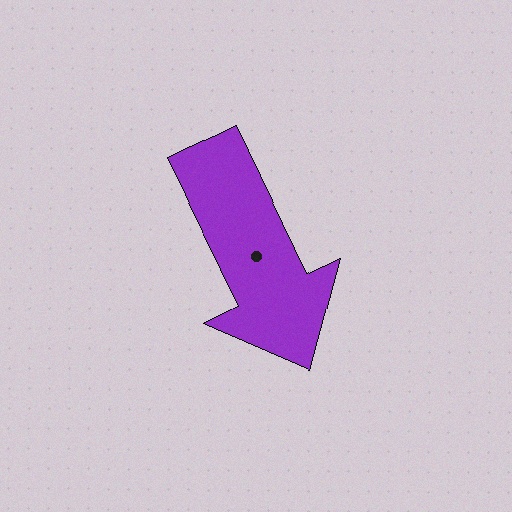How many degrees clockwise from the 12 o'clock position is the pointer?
Approximately 154 degrees.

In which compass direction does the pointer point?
Southeast.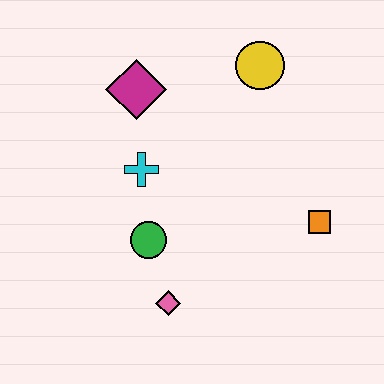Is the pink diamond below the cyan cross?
Yes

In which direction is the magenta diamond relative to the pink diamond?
The magenta diamond is above the pink diamond.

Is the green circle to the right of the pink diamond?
No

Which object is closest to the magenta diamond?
The cyan cross is closest to the magenta diamond.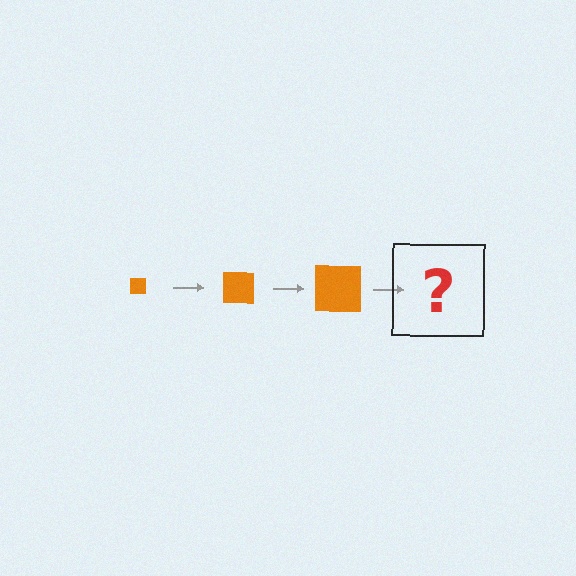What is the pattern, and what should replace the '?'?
The pattern is that the square gets progressively larger each step. The '?' should be an orange square, larger than the previous one.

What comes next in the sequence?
The next element should be an orange square, larger than the previous one.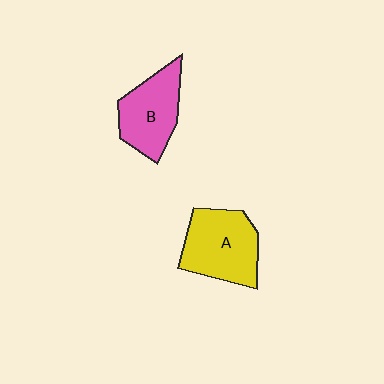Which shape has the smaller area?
Shape B (pink).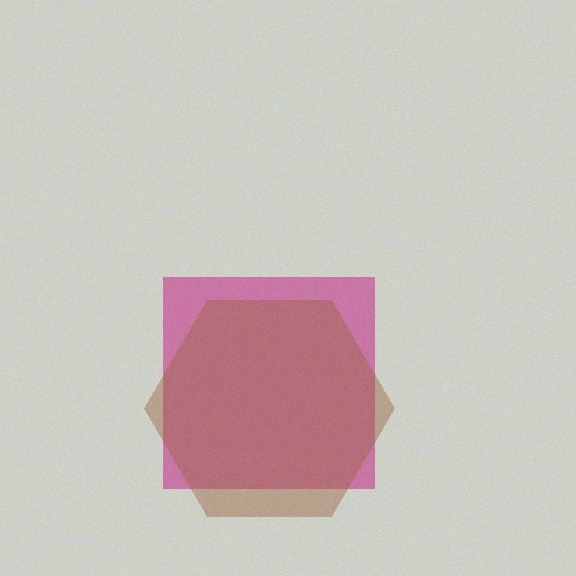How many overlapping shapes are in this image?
There are 2 overlapping shapes in the image.